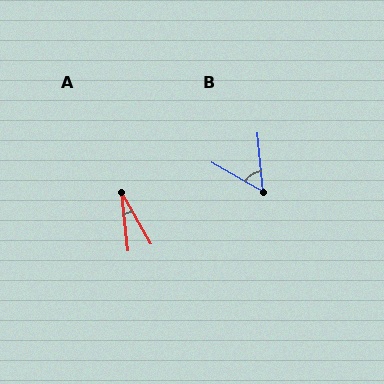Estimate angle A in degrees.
Approximately 23 degrees.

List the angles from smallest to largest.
A (23°), B (55°).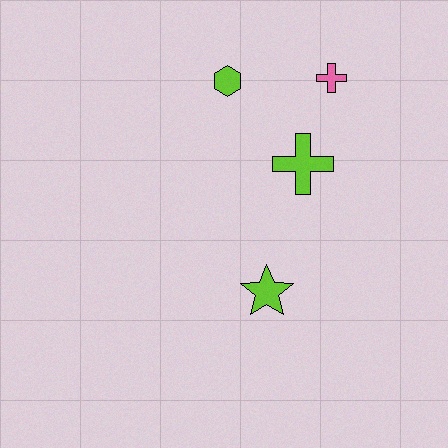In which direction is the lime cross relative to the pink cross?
The lime cross is below the pink cross.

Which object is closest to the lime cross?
The pink cross is closest to the lime cross.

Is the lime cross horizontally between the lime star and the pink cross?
Yes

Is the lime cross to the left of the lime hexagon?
No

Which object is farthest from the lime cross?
The lime star is farthest from the lime cross.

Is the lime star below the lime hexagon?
Yes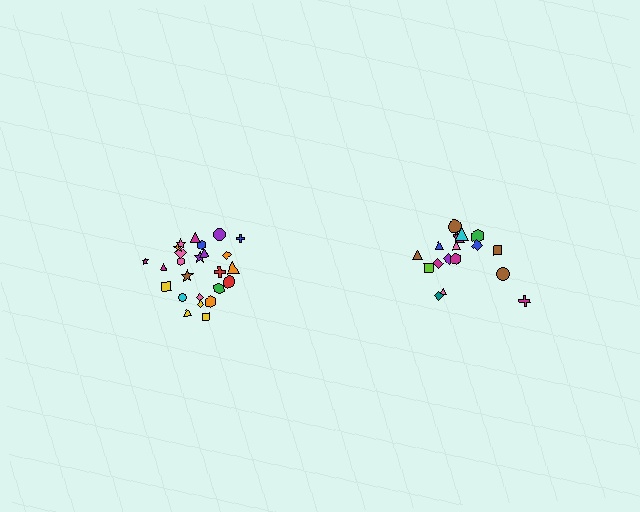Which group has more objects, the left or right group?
The left group.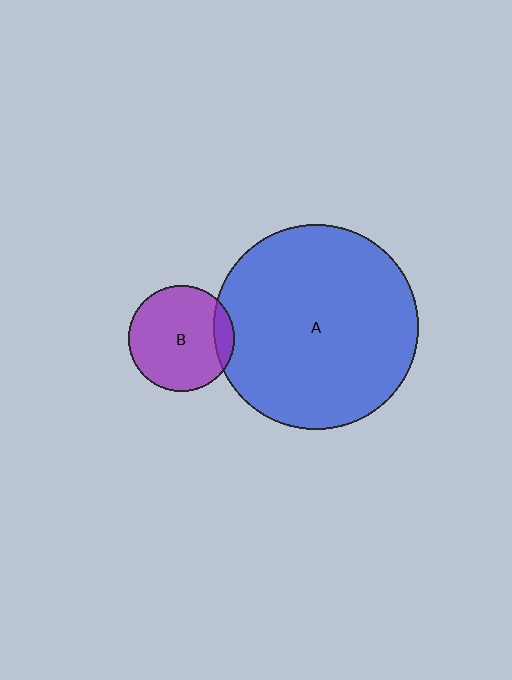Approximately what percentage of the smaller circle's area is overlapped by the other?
Approximately 10%.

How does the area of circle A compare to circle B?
Approximately 3.7 times.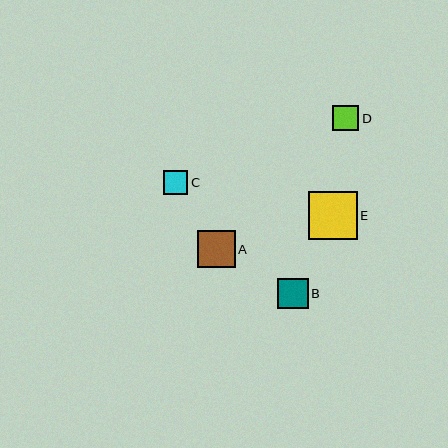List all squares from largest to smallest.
From largest to smallest: E, A, B, D, C.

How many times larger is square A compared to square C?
Square A is approximately 1.5 times the size of square C.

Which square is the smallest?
Square C is the smallest with a size of approximately 24 pixels.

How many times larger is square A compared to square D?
Square A is approximately 1.4 times the size of square D.